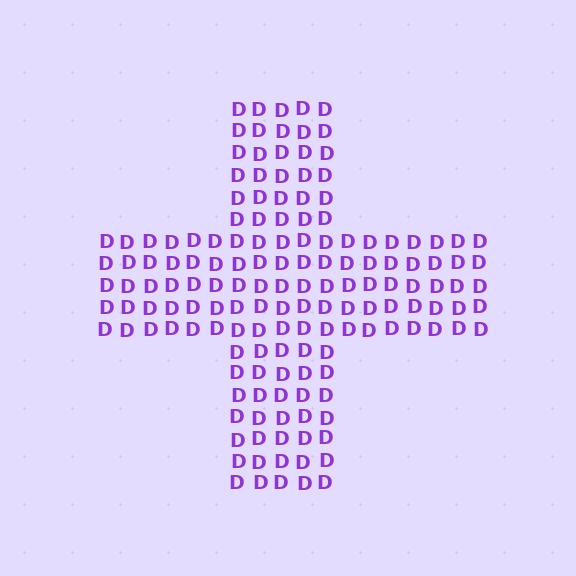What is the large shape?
The large shape is a cross.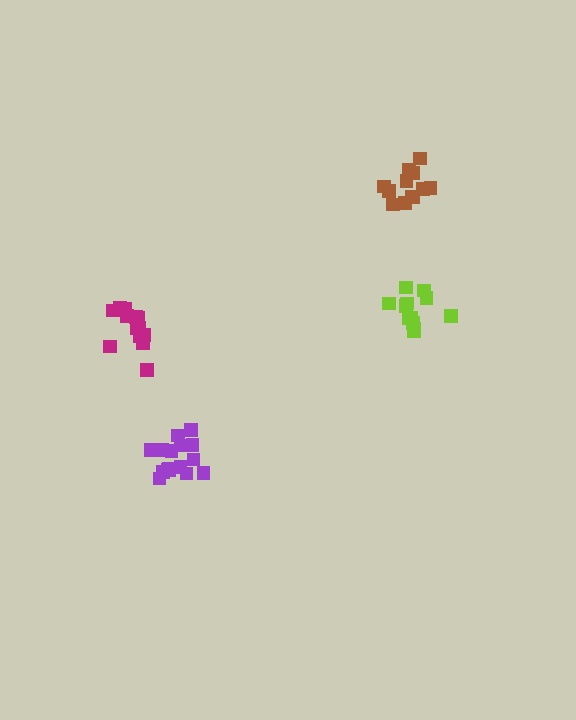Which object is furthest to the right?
The lime cluster is rightmost.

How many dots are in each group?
Group 1: 12 dots, Group 2: 15 dots, Group 3: 13 dots, Group 4: 16 dots (56 total).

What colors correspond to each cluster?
The clusters are colored: brown, magenta, lime, purple.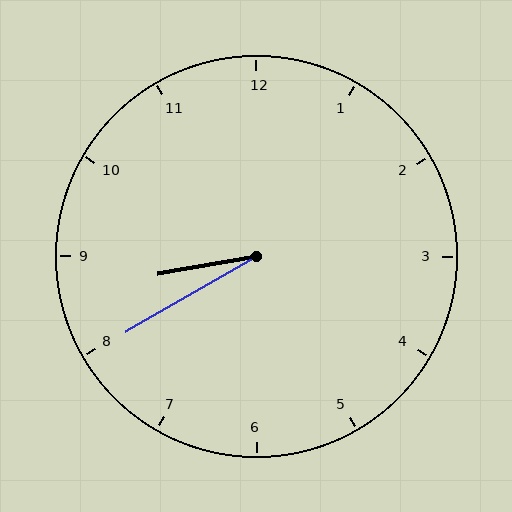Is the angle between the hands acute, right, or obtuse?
It is acute.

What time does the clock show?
8:40.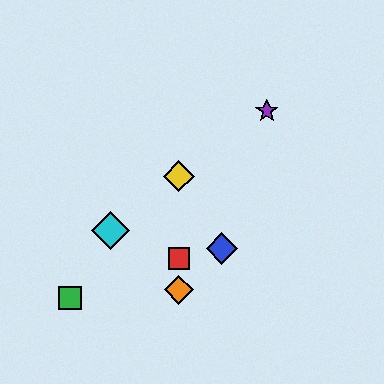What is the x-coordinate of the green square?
The green square is at x≈70.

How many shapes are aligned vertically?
3 shapes (the red square, the yellow diamond, the orange diamond) are aligned vertically.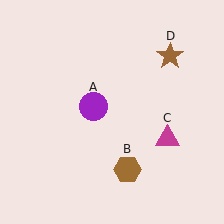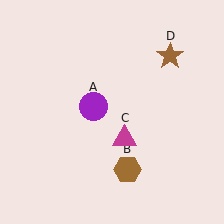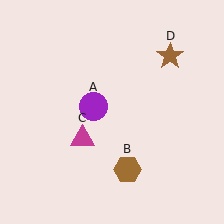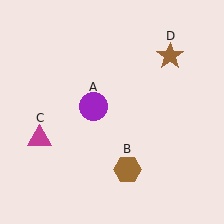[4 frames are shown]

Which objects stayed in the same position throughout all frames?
Purple circle (object A) and brown hexagon (object B) and brown star (object D) remained stationary.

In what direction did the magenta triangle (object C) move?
The magenta triangle (object C) moved left.